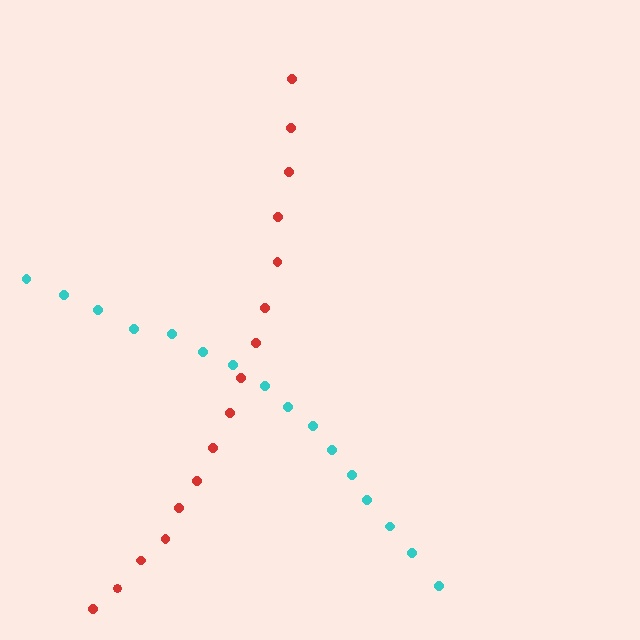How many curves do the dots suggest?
There are 2 distinct paths.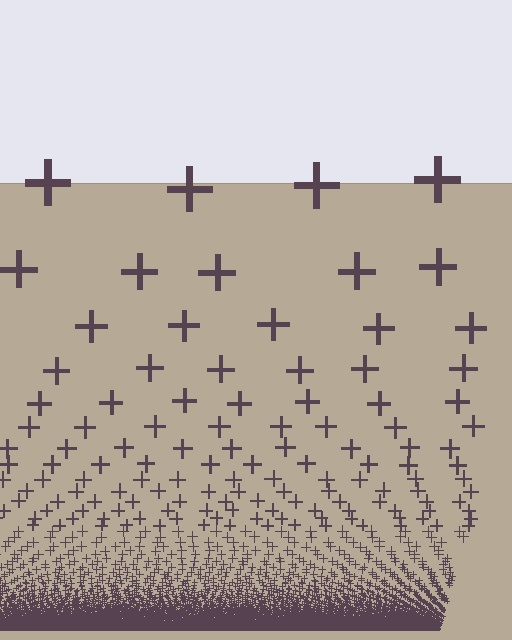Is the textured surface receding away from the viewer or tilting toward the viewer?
The surface appears to tilt toward the viewer. Texture elements get larger and sparser toward the top.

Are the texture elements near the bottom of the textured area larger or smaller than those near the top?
Smaller. The gradient is inverted — elements near the bottom are smaller and denser.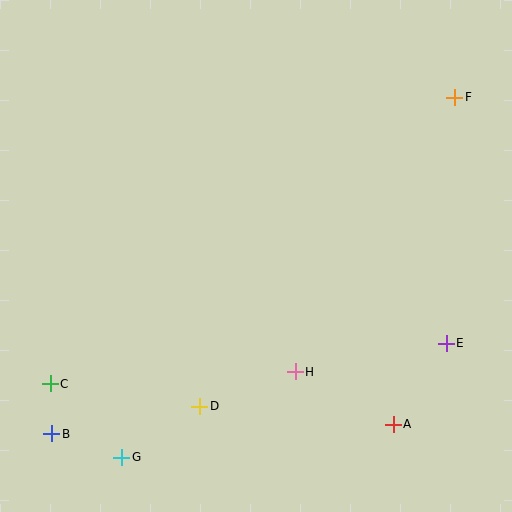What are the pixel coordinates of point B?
Point B is at (52, 434).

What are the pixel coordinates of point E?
Point E is at (446, 343).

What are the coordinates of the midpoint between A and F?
The midpoint between A and F is at (424, 261).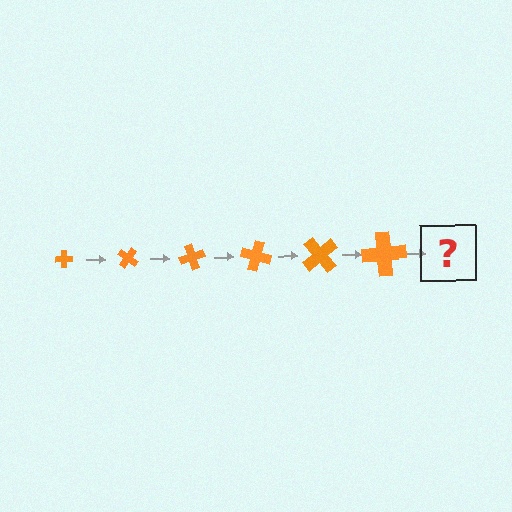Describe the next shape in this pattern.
It should be a cross, larger than the previous one and rotated 210 degrees from the start.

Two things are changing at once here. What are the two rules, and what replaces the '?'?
The two rules are that the cross grows larger each step and it rotates 35 degrees each step. The '?' should be a cross, larger than the previous one and rotated 210 degrees from the start.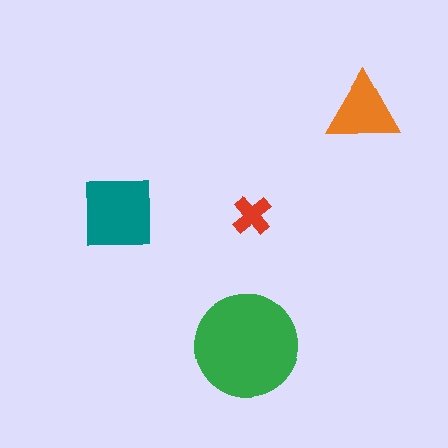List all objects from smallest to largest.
The red cross, the orange triangle, the teal square, the green circle.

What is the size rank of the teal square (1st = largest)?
2nd.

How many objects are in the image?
There are 4 objects in the image.